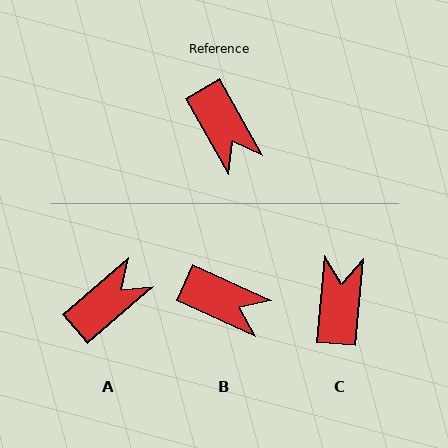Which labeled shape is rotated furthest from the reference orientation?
C, about 145 degrees away.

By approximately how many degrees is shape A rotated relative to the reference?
Approximately 101 degrees counter-clockwise.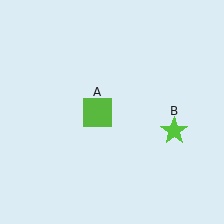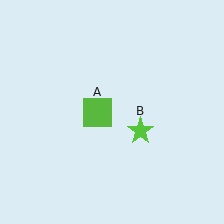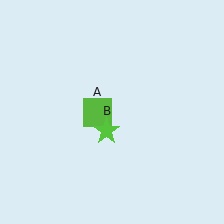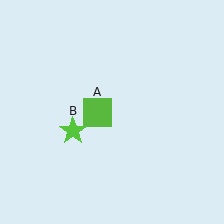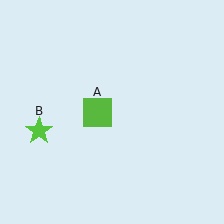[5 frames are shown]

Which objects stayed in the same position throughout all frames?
Lime square (object A) remained stationary.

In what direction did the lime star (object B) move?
The lime star (object B) moved left.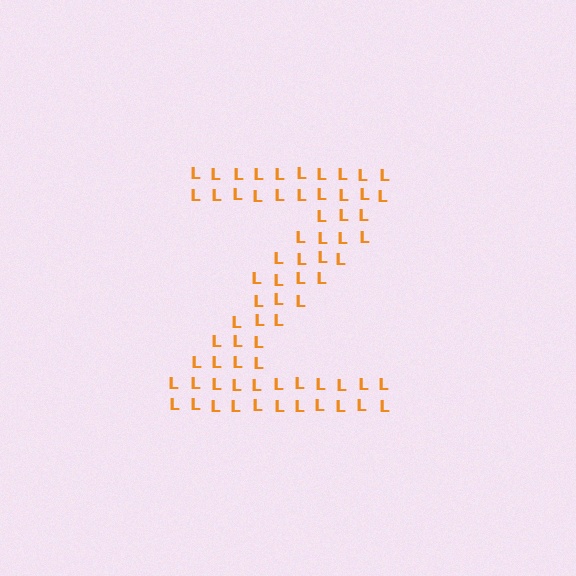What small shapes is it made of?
It is made of small letter L's.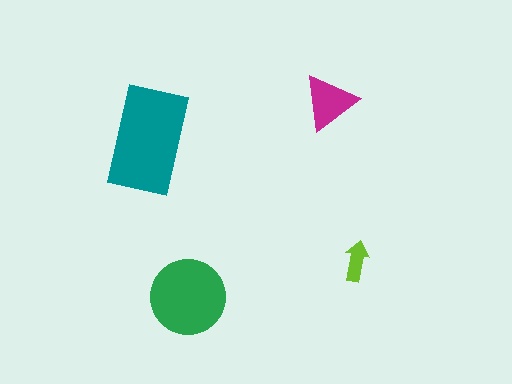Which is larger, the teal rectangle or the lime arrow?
The teal rectangle.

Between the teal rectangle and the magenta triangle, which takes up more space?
The teal rectangle.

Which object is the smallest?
The lime arrow.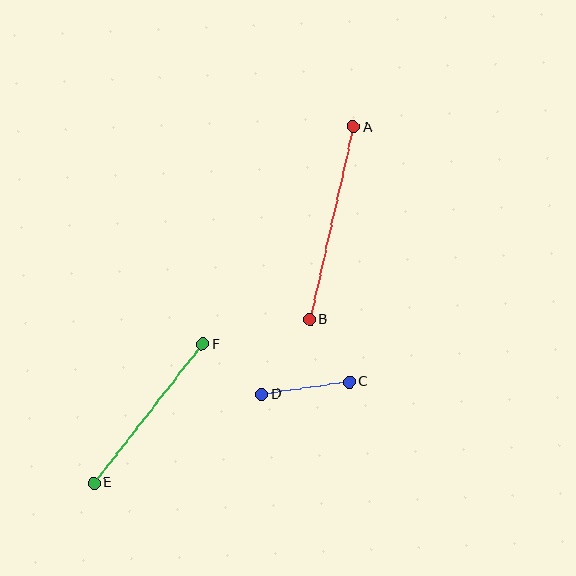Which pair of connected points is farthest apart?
Points A and B are farthest apart.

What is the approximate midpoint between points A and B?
The midpoint is at approximately (331, 223) pixels.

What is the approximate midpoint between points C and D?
The midpoint is at approximately (306, 388) pixels.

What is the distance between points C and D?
The distance is approximately 88 pixels.